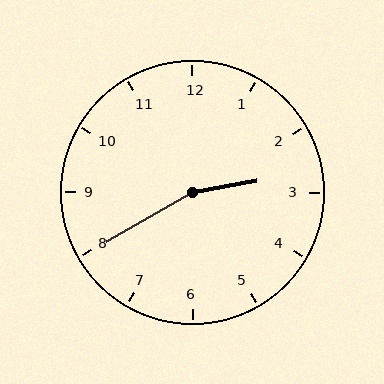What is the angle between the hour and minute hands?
Approximately 160 degrees.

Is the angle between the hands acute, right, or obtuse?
It is obtuse.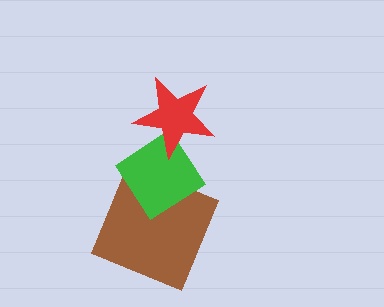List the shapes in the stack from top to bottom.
From top to bottom: the red star, the green diamond, the brown square.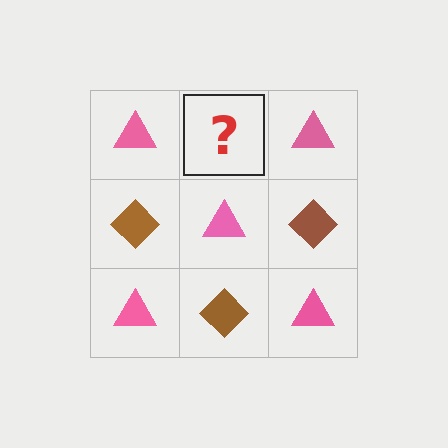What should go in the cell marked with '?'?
The missing cell should contain a brown diamond.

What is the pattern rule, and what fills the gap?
The rule is that it alternates pink triangle and brown diamond in a checkerboard pattern. The gap should be filled with a brown diamond.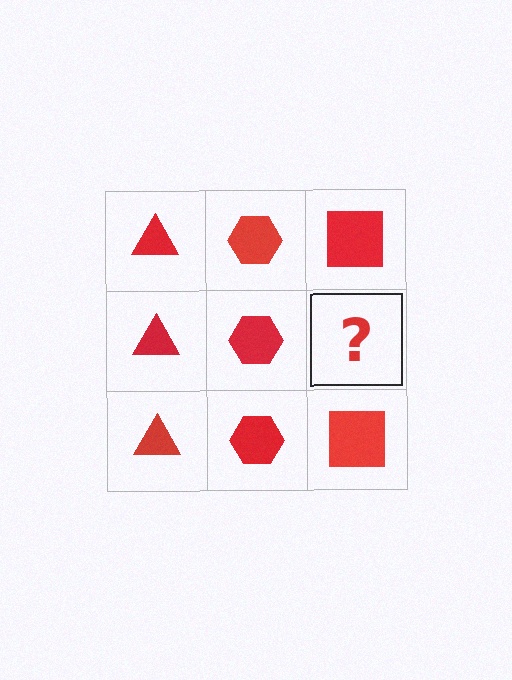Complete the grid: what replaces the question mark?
The question mark should be replaced with a red square.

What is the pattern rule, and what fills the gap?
The rule is that each column has a consistent shape. The gap should be filled with a red square.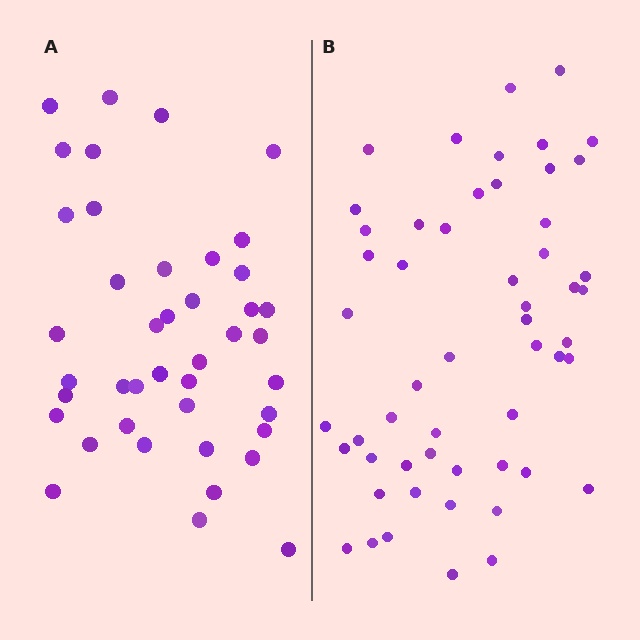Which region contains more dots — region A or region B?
Region B (the right region) has more dots.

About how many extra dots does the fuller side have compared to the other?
Region B has roughly 12 or so more dots than region A.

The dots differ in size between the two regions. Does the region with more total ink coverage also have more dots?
No. Region A has more total ink coverage because its dots are larger, but region B actually contains more individual dots. Total area can be misleading — the number of items is what matters here.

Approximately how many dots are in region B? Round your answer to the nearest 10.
About 50 dots. (The exact count is 54, which rounds to 50.)